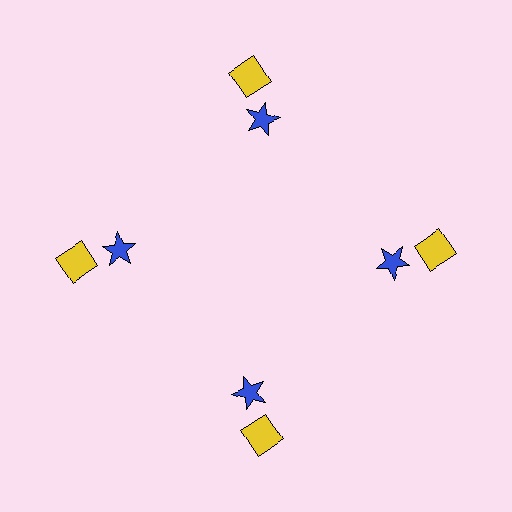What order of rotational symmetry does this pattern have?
This pattern has 4-fold rotational symmetry.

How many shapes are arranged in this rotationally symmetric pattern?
There are 8 shapes, arranged in 4 groups of 2.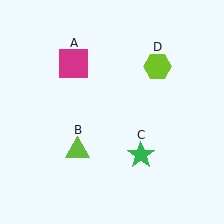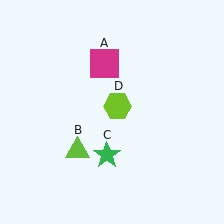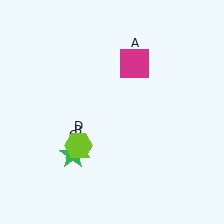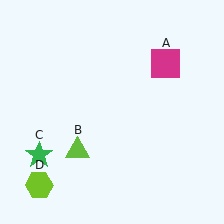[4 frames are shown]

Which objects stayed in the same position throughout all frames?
Lime triangle (object B) remained stationary.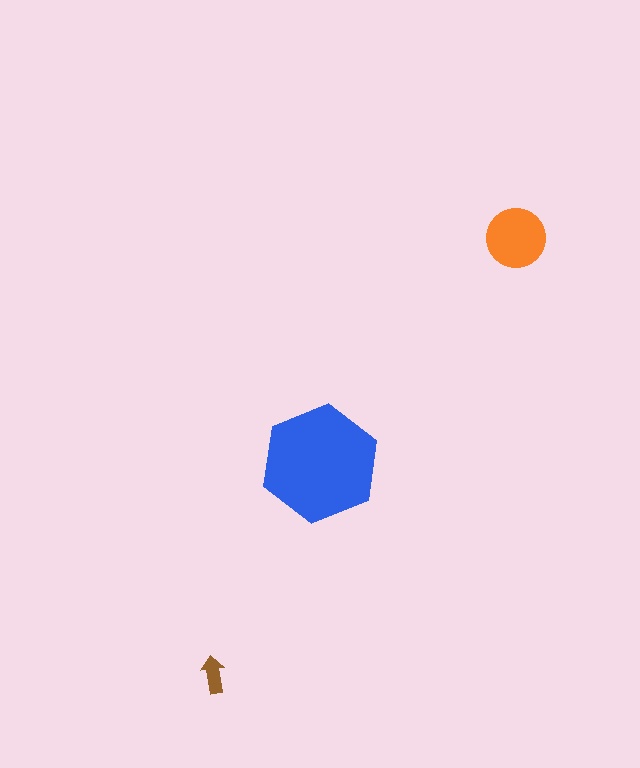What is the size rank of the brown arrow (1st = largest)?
3rd.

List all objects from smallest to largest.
The brown arrow, the orange circle, the blue hexagon.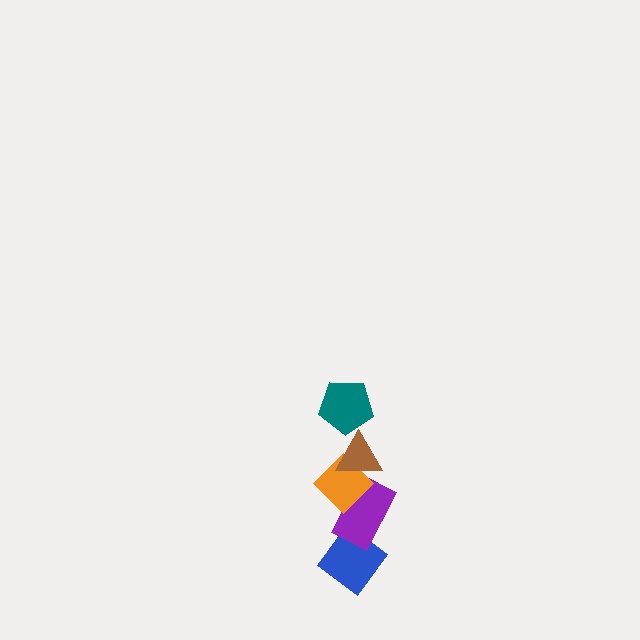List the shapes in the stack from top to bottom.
From top to bottom: the teal pentagon, the brown triangle, the orange diamond, the purple rectangle, the blue diamond.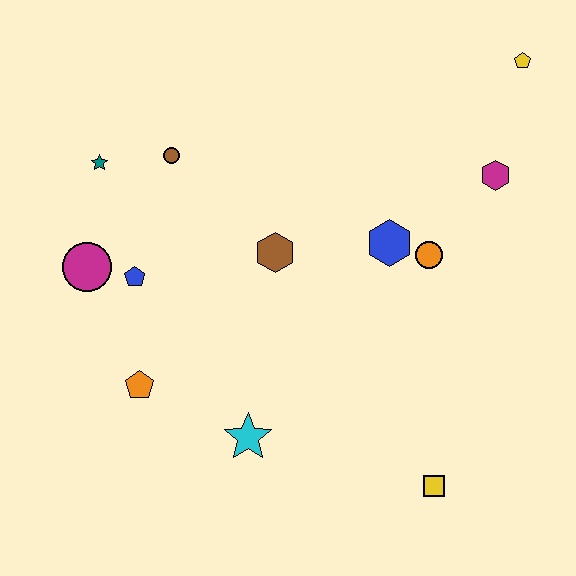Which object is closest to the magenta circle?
The blue pentagon is closest to the magenta circle.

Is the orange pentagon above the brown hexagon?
No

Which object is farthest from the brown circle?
The yellow square is farthest from the brown circle.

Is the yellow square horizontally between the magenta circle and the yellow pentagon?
Yes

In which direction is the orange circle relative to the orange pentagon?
The orange circle is to the right of the orange pentagon.